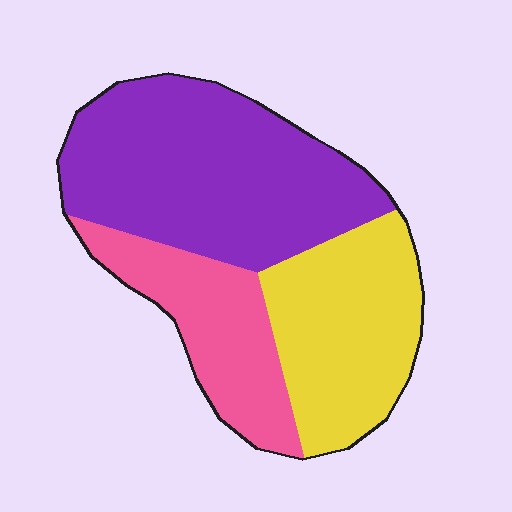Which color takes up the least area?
Pink, at roughly 25%.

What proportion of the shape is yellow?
Yellow takes up about one third (1/3) of the shape.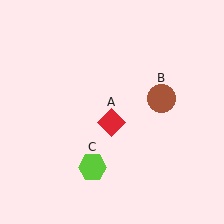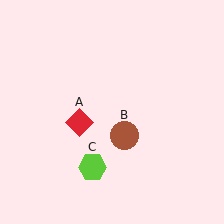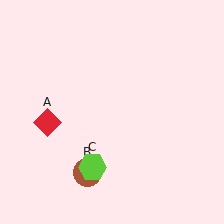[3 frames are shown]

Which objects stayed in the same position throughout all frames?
Lime hexagon (object C) remained stationary.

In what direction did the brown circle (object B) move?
The brown circle (object B) moved down and to the left.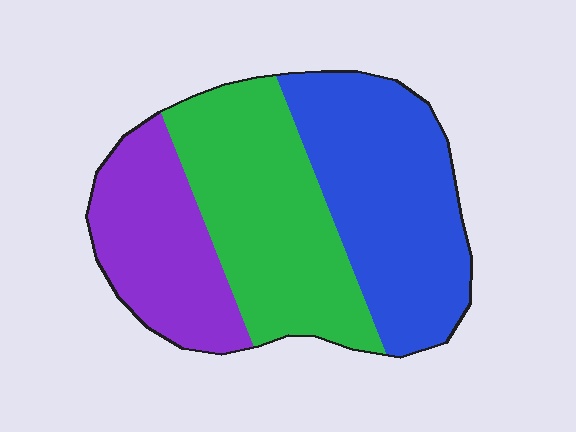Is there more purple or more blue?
Blue.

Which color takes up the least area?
Purple, at roughly 25%.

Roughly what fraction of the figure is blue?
Blue takes up between a third and a half of the figure.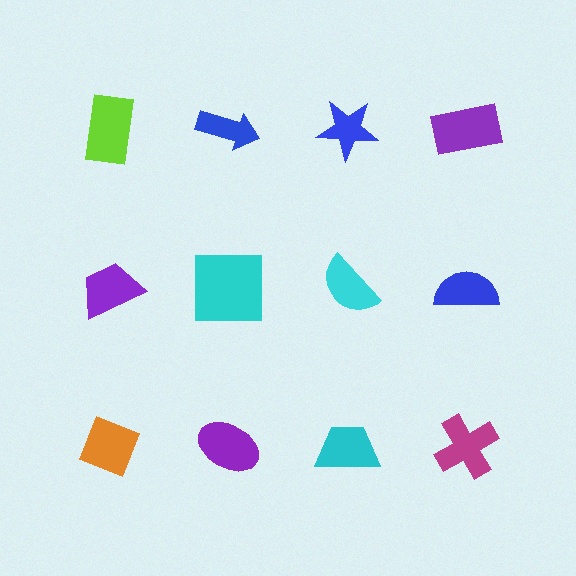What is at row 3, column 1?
An orange diamond.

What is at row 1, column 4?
A purple rectangle.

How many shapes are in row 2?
4 shapes.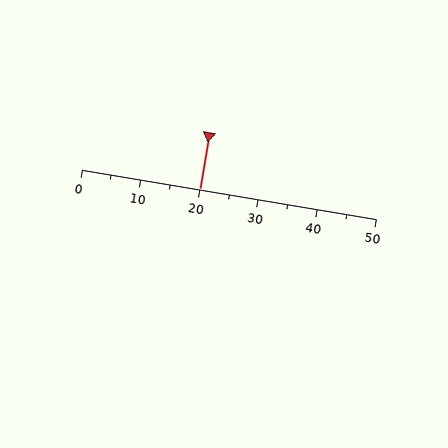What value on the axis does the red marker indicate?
The marker indicates approximately 20.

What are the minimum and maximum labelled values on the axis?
The axis runs from 0 to 50.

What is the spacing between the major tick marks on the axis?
The major ticks are spaced 10 apart.